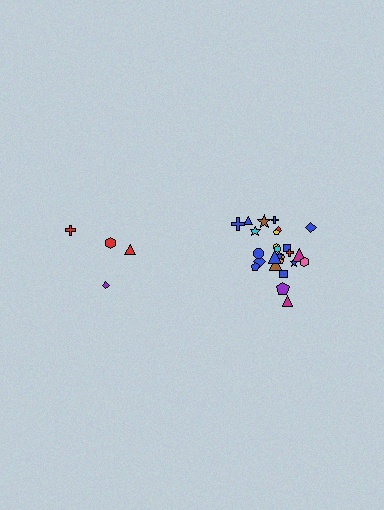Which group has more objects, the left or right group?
The right group.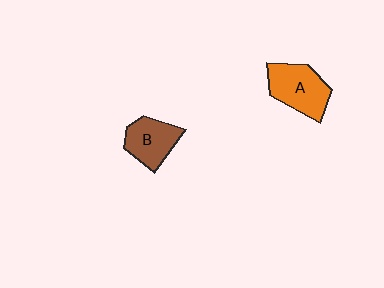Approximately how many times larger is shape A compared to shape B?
Approximately 1.2 times.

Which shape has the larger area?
Shape A (orange).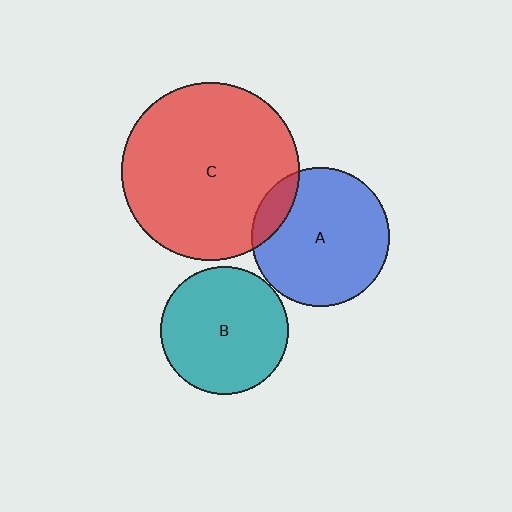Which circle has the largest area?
Circle C (red).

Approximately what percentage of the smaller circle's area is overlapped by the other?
Approximately 15%.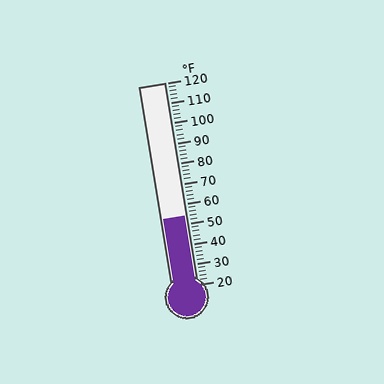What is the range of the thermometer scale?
The thermometer scale ranges from 20°F to 120°F.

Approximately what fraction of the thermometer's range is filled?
The thermometer is filled to approximately 35% of its range.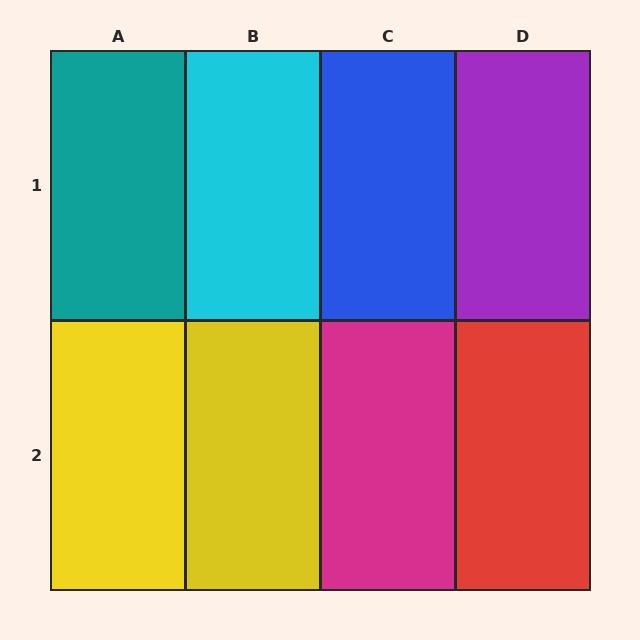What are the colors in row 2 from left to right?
Yellow, yellow, magenta, red.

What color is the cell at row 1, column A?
Teal.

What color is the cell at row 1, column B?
Cyan.